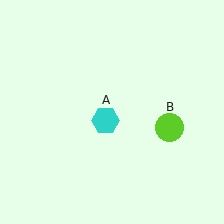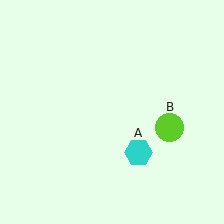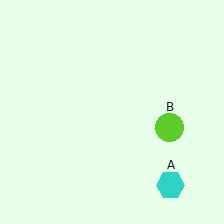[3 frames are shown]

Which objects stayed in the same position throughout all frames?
Lime circle (object B) remained stationary.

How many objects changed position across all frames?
1 object changed position: cyan hexagon (object A).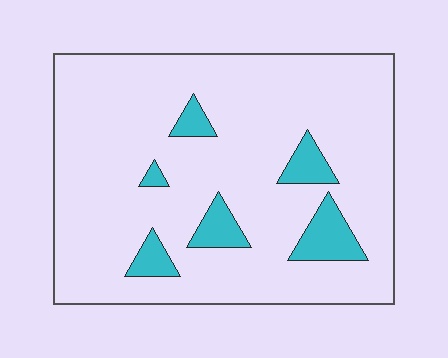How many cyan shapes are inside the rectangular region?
6.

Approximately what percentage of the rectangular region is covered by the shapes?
Approximately 10%.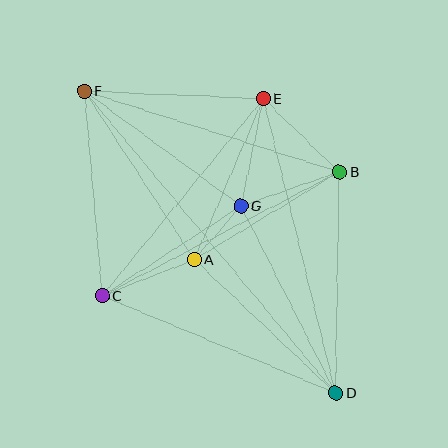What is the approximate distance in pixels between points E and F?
The distance between E and F is approximately 179 pixels.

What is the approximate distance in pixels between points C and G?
The distance between C and G is approximately 165 pixels.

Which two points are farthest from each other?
Points D and F are farthest from each other.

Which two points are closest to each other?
Points A and G are closest to each other.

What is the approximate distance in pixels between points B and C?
The distance between B and C is approximately 268 pixels.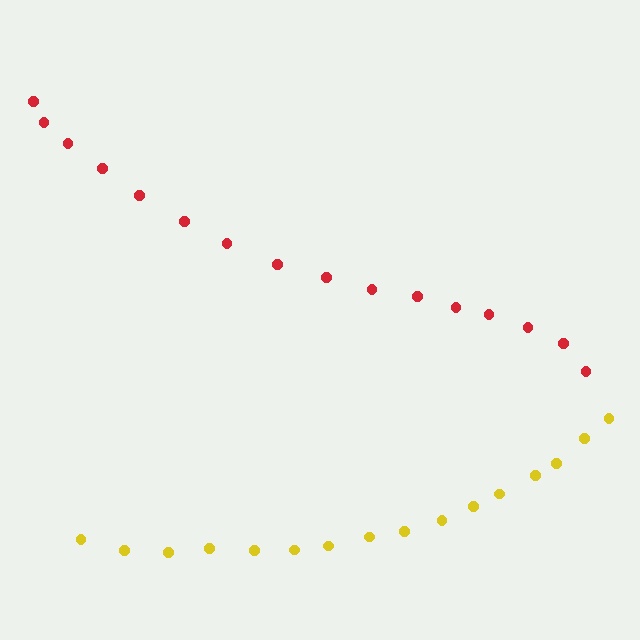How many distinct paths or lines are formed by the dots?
There are 2 distinct paths.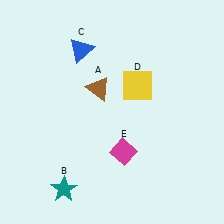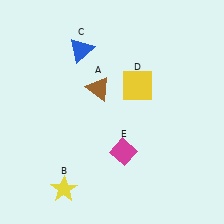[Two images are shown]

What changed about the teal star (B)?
In Image 1, B is teal. In Image 2, it changed to yellow.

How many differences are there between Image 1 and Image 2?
There is 1 difference between the two images.